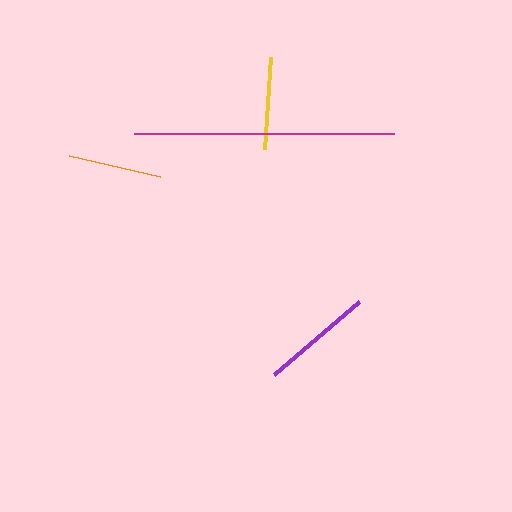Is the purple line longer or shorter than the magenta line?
The magenta line is longer than the purple line.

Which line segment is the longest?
The magenta line is the longest at approximately 260 pixels.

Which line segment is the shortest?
The yellow line is the shortest at approximately 92 pixels.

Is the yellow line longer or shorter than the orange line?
The orange line is longer than the yellow line.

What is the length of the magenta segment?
The magenta segment is approximately 260 pixels long.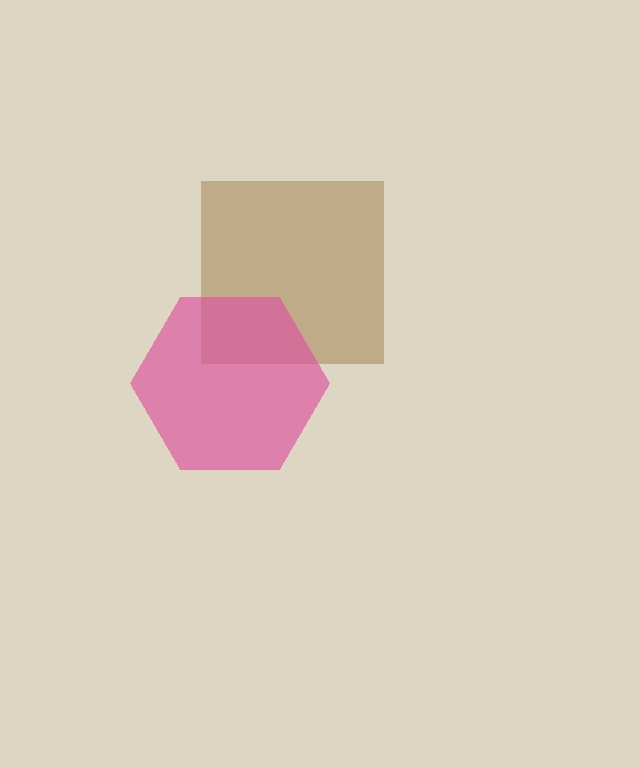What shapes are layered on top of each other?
The layered shapes are: a brown square, a pink hexagon.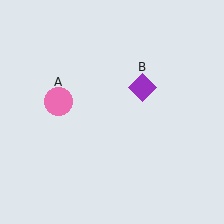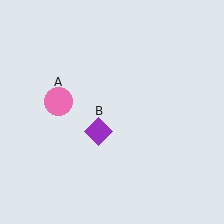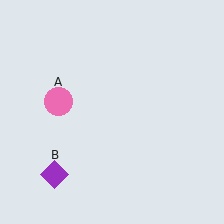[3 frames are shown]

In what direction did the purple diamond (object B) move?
The purple diamond (object B) moved down and to the left.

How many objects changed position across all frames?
1 object changed position: purple diamond (object B).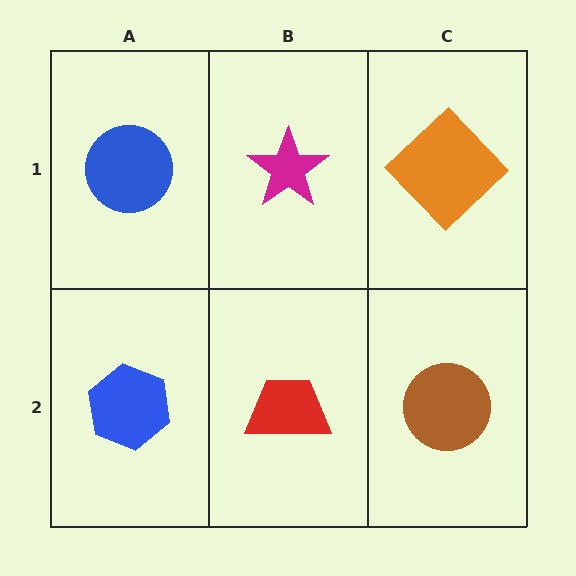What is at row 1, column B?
A magenta star.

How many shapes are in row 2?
3 shapes.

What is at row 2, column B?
A red trapezoid.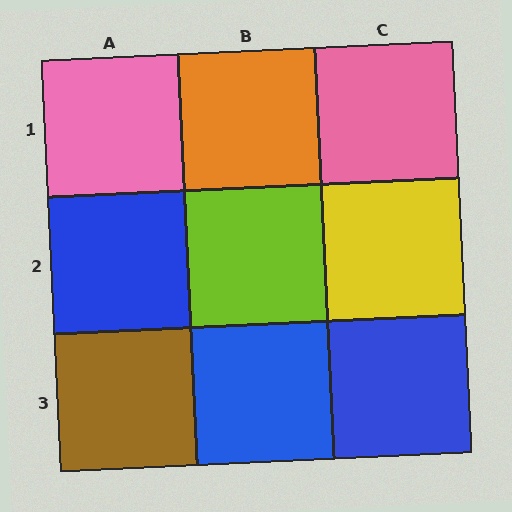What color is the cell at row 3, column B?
Blue.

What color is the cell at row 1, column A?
Pink.